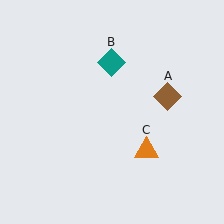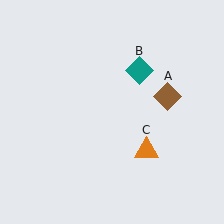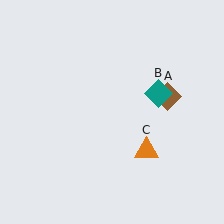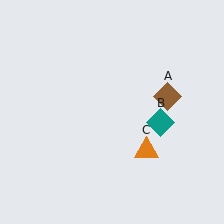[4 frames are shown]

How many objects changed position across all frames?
1 object changed position: teal diamond (object B).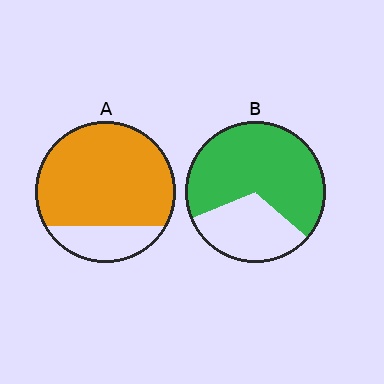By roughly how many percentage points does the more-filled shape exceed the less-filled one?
By roughly 10 percentage points (A over B).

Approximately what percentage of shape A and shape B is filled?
A is approximately 80% and B is approximately 70%.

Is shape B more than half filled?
Yes.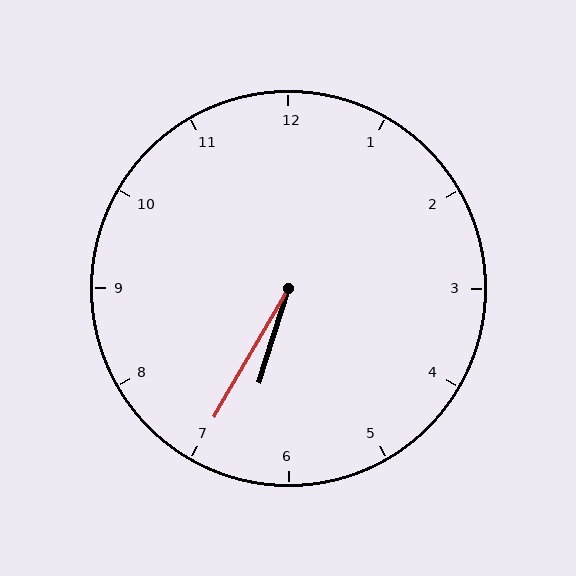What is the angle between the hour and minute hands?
Approximately 12 degrees.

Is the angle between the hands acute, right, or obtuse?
It is acute.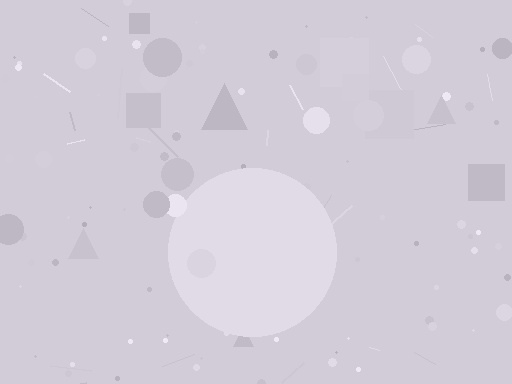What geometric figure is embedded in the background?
A circle is embedded in the background.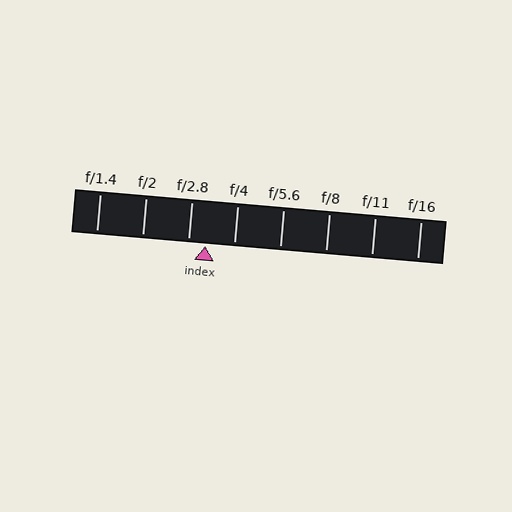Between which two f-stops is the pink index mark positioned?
The index mark is between f/2.8 and f/4.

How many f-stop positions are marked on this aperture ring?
There are 8 f-stop positions marked.